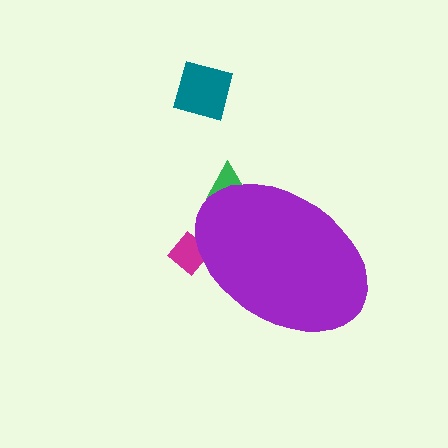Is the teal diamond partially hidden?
No, the teal diamond is fully visible.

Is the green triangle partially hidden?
Yes, the green triangle is partially hidden behind the purple ellipse.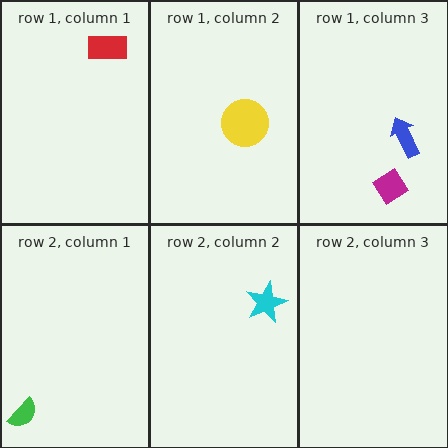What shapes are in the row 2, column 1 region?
The green semicircle.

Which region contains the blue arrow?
The row 1, column 3 region.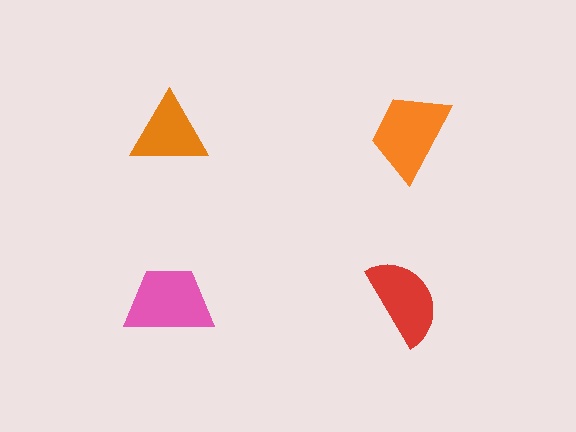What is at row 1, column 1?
An orange triangle.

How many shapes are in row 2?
2 shapes.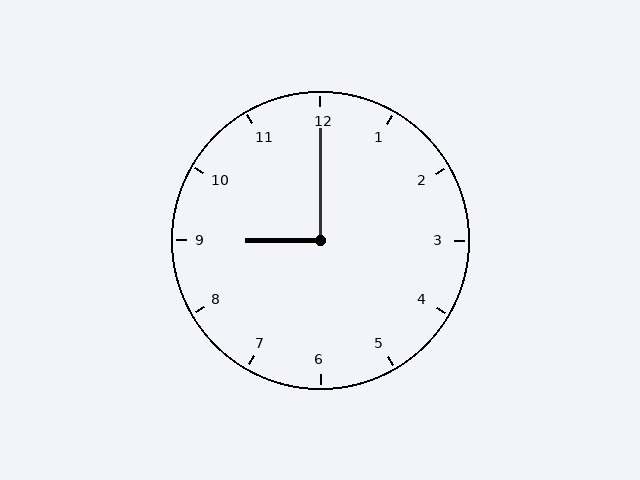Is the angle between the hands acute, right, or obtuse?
It is right.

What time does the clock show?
9:00.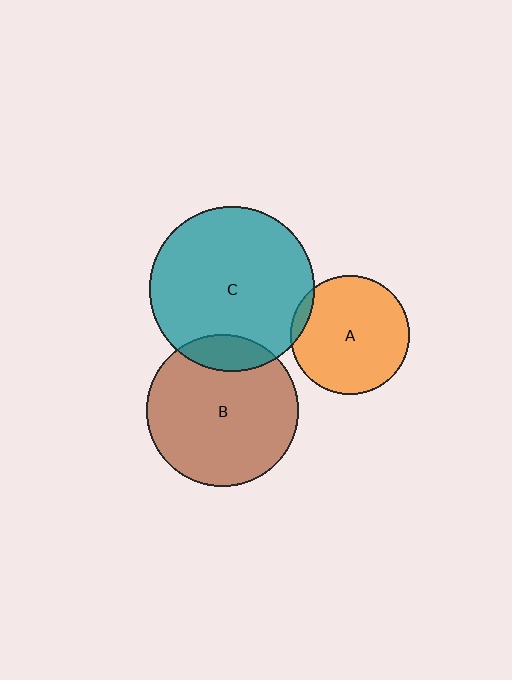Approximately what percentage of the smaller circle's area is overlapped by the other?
Approximately 5%.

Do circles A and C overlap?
Yes.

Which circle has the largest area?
Circle C (teal).